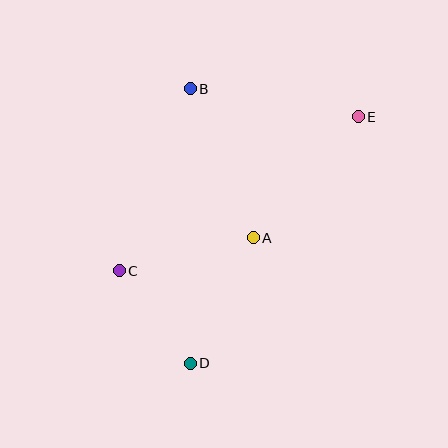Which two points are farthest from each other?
Points D and E are farthest from each other.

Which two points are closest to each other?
Points C and D are closest to each other.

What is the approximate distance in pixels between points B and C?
The distance between B and C is approximately 196 pixels.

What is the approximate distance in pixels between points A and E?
The distance between A and E is approximately 160 pixels.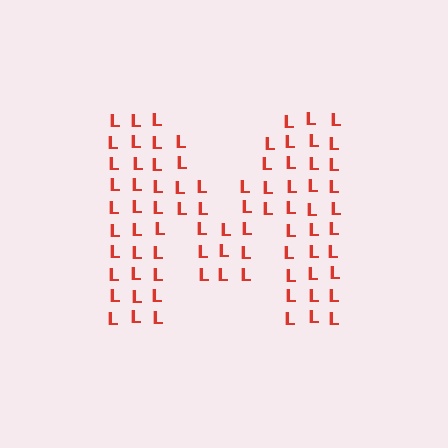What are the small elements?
The small elements are letter L's.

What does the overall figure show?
The overall figure shows the letter M.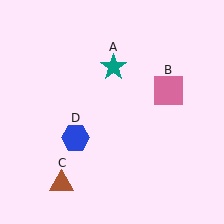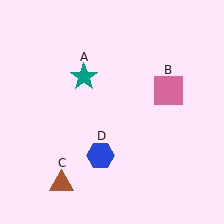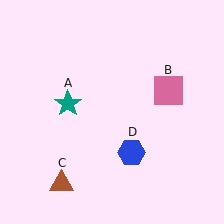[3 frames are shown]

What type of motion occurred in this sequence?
The teal star (object A), blue hexagon (object D) rotated counterclockwise around the center of the scene.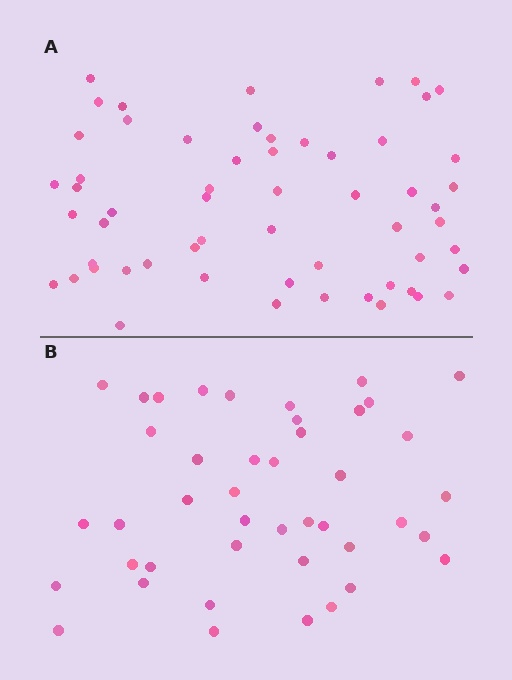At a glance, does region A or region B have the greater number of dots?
Region A (the top region) has more dots.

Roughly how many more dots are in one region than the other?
Region A has approximately 15 more dots than region B.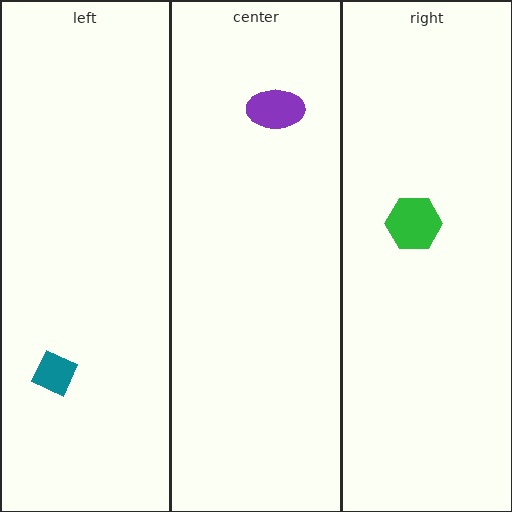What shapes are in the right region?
The green hexagon.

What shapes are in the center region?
The purple ellipse.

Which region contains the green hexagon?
The right region.